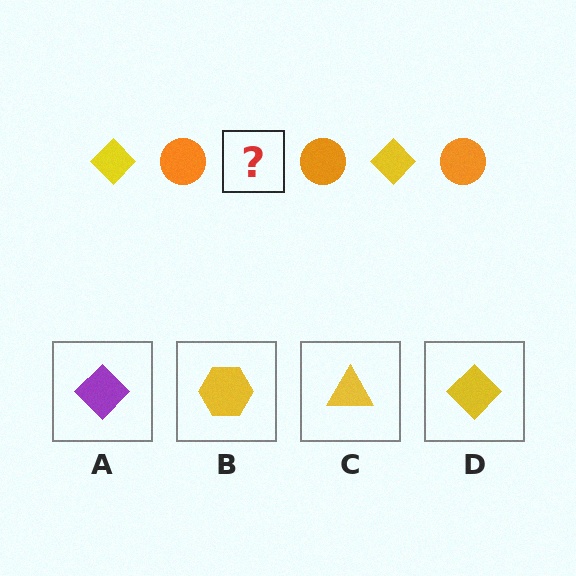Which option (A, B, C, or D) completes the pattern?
D.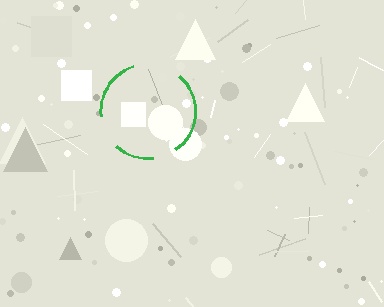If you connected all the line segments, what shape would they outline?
They would outline a circle.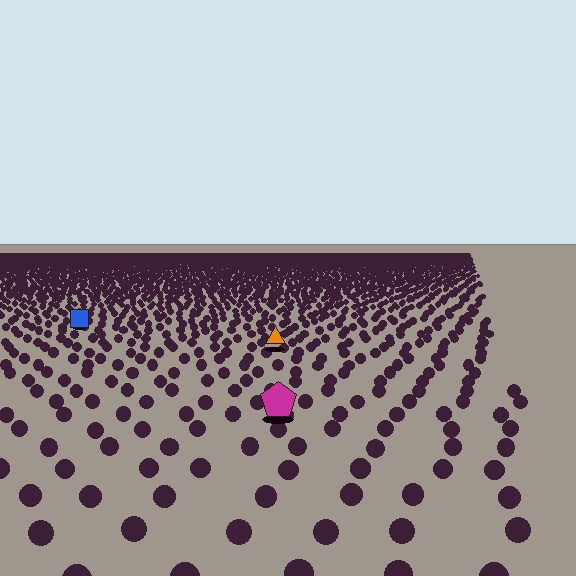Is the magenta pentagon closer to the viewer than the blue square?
Yes. The magenta pentagon is closer — you can tell from the texture gradient: the ground texture is coarser near it.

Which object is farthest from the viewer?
The blue square is farthest from the viewer. It appears smaller and the ground texture around it is denser.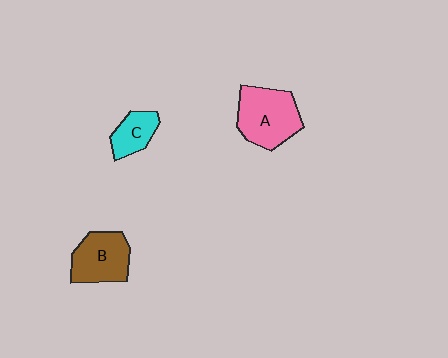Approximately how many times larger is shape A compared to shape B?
Approximately 1.2 times.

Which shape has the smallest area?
Shape C (cyan).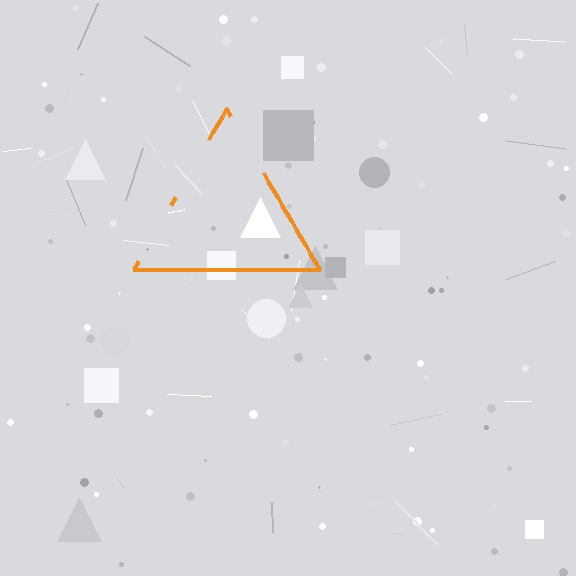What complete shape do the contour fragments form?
The contour fragments form a triangle.